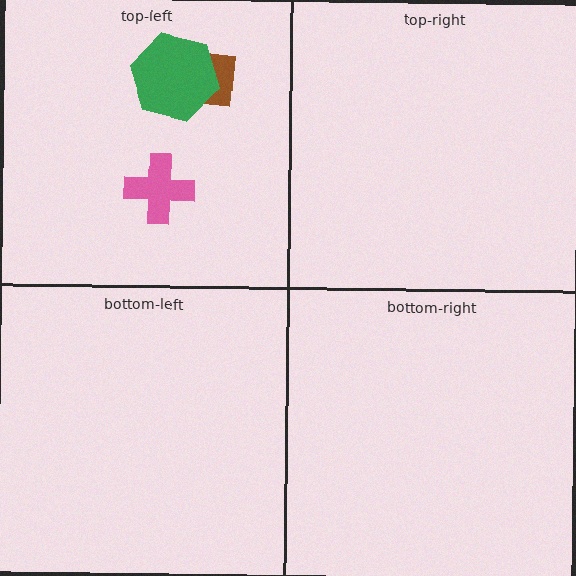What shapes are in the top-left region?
The brown square, the green hexagon, the pink cross.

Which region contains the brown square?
The top-left region.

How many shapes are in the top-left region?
3.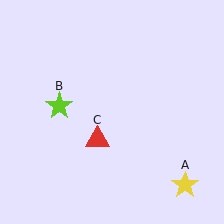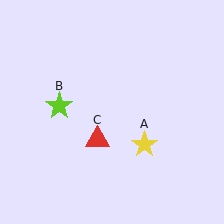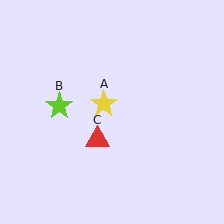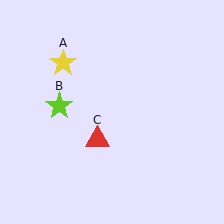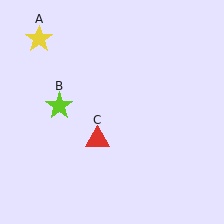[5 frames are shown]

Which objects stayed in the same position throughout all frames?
Lime star (object B) and red triangle (object C) remained stationary.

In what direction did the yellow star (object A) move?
The yellow star (object A) moved up and to the left.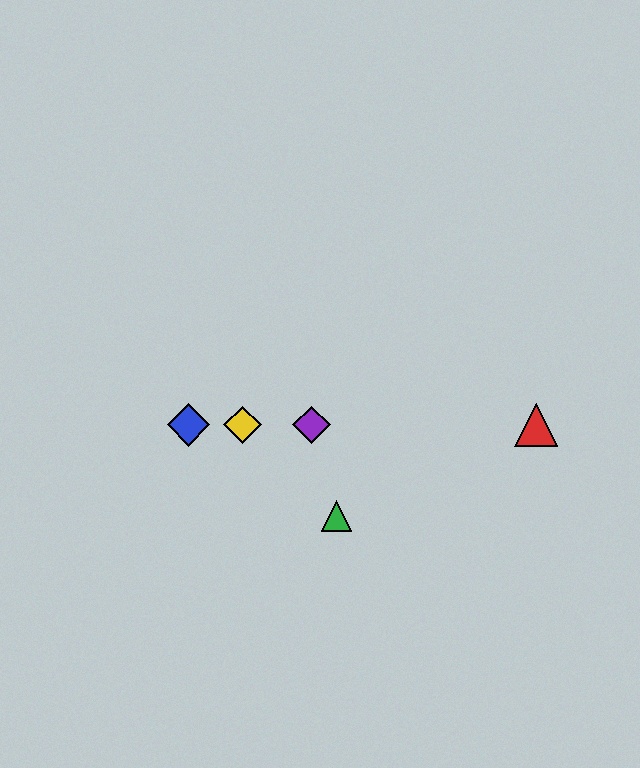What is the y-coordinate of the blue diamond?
The blue diamond is at y≈425.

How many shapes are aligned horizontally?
4 shapes (the red triangle, the blue diamond, the yellow diamond, the purple diamond) are aligned horizontally.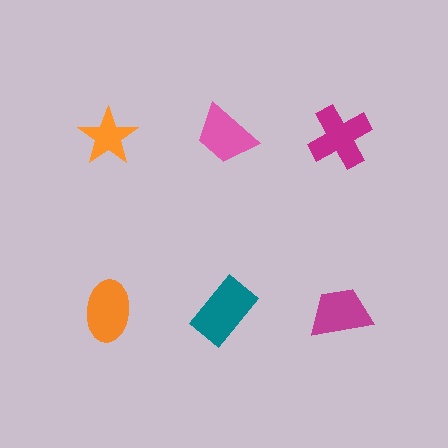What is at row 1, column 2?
A pink trapezoid.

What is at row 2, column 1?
An orange ellipse.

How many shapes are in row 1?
3 shapes.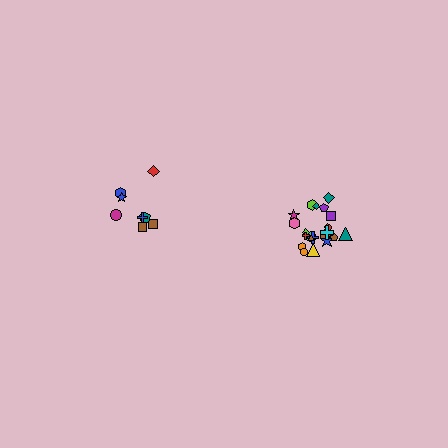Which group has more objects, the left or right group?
The right group.